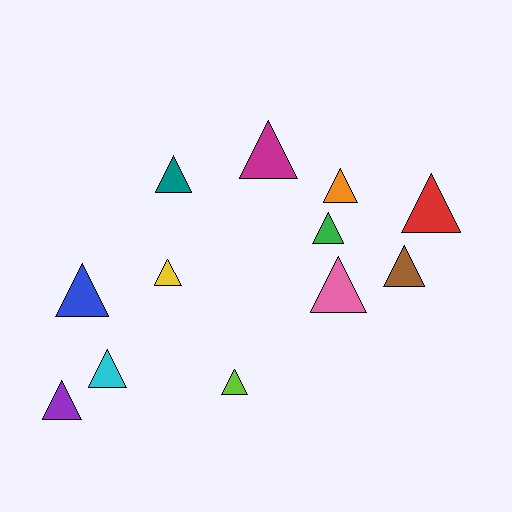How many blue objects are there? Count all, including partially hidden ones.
There is 1 blue object.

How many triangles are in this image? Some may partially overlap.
There are 12 triangles.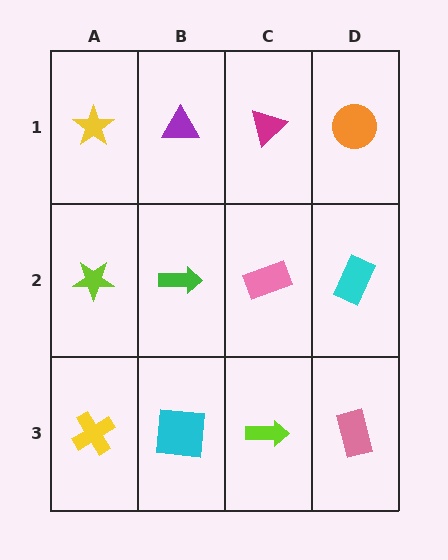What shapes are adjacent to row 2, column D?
An orange circle (row 1, column D), a pink rectangle (row 3, column D), a pink rectangle (row 2, column C).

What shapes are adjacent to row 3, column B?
A green arrow (row 2, column B), a yellow cross (row 3, column A), a lime arrow (row 3, column C).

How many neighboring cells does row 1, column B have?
3.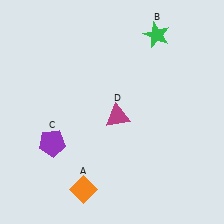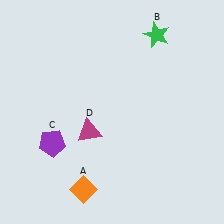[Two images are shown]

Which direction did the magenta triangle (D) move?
The magenta triangle (D) moved left.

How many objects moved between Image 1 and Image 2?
1 object moved between the two images.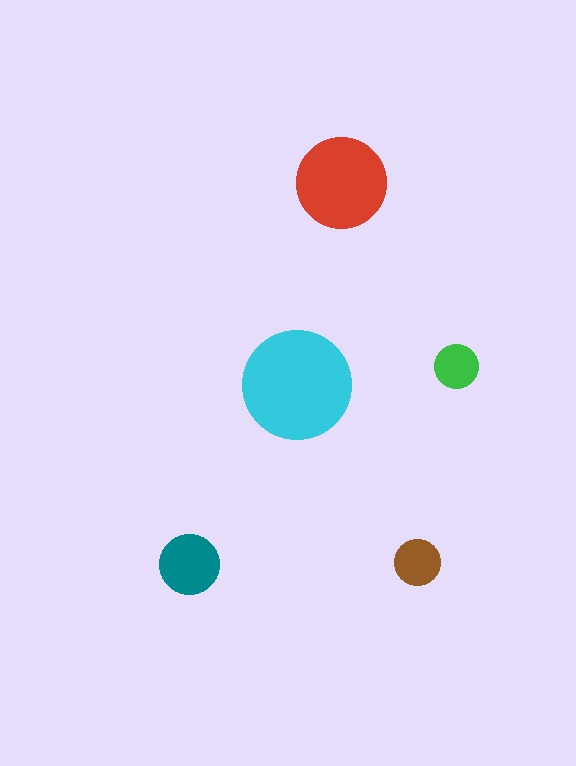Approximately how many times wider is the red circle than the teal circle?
About 1.5 times wider.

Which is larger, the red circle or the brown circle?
The red one.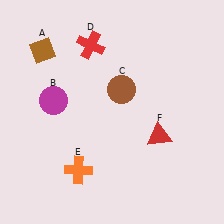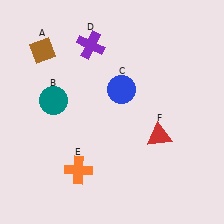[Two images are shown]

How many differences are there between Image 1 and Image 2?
There are 3 differences between the two images.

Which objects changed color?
B changed from magenta to teal. C changed from brown to blue. D changed from red to purple.